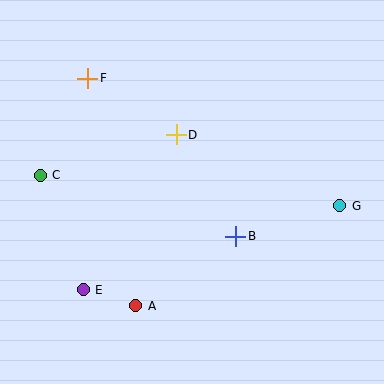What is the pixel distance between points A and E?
The distance between A and E is 55 pixels.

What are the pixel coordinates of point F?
Point F is at (88, 78).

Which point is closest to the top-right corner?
Point G is closest to the top-right corner.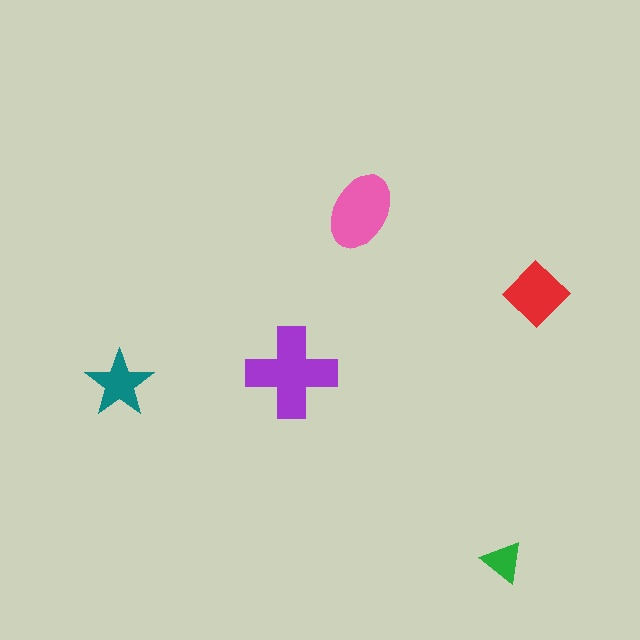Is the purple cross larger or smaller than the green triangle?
Larger.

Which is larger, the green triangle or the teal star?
The teal star.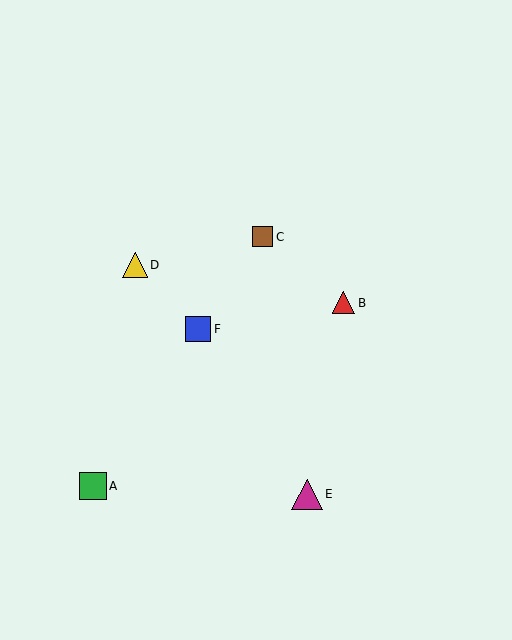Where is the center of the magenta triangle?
The center of the magenta triangle is at (307, 494).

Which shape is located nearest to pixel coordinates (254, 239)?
The brown square (labeled C) at (262, 237) is nearest to that location.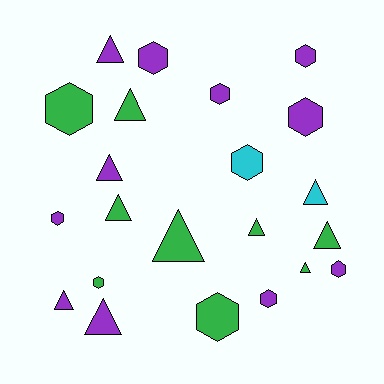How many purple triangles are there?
There are 4 purple triangles.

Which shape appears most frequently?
Triangle, with 11 objects.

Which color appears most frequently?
Purple, with 11 objects.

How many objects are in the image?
There are 22 objects.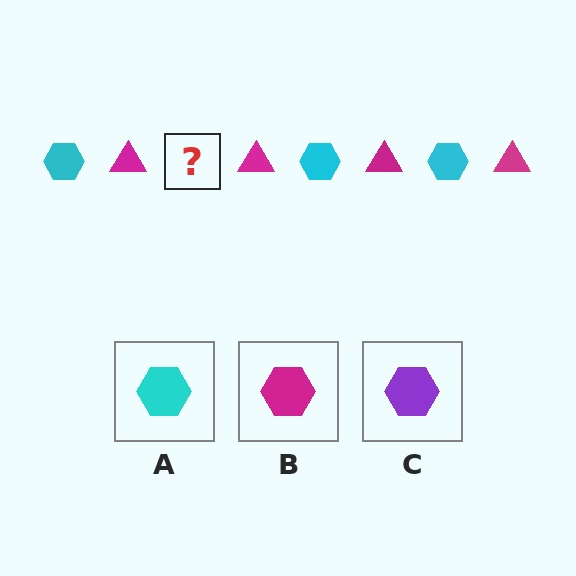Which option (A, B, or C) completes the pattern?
A.